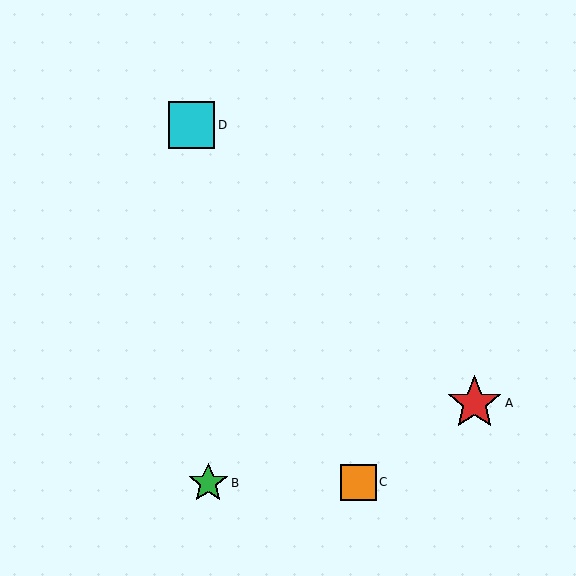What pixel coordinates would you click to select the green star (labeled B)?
Click at (208, 483) to select the green star B.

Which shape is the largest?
The red star (labeled A) is the largest.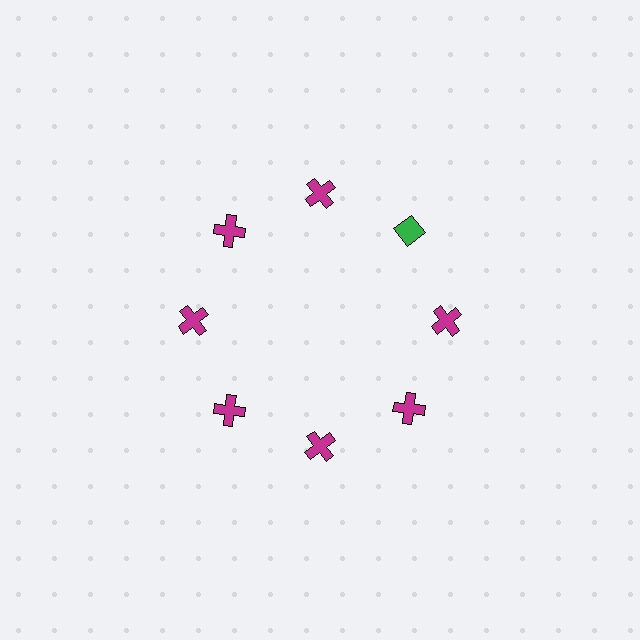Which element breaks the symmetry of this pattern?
The green diamond at roughly the 2 o'clock position breaks the symmetry. All other shapes are magenta crosses.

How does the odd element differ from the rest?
It differs in both color (green instead of magenta) and shape (diamond instead of cross).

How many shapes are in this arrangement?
There are 8 shapes arranged in a ring pattern.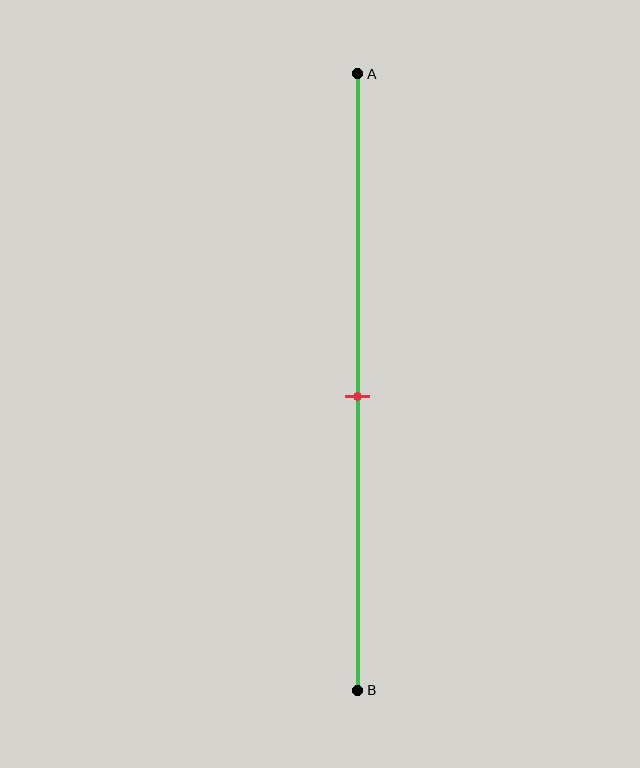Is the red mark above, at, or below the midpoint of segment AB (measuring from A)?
The red mark is approximately at the midpoint of segment AB.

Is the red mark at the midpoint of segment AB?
Yes, the mark is approximately at the midpoint.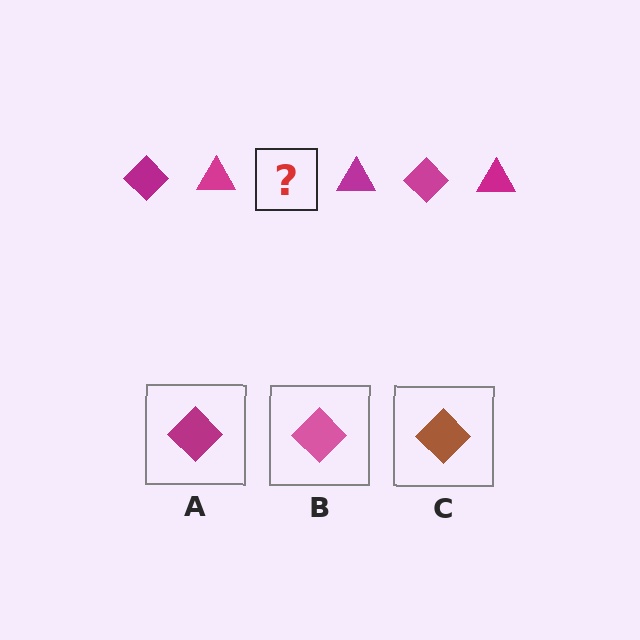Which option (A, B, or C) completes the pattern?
A.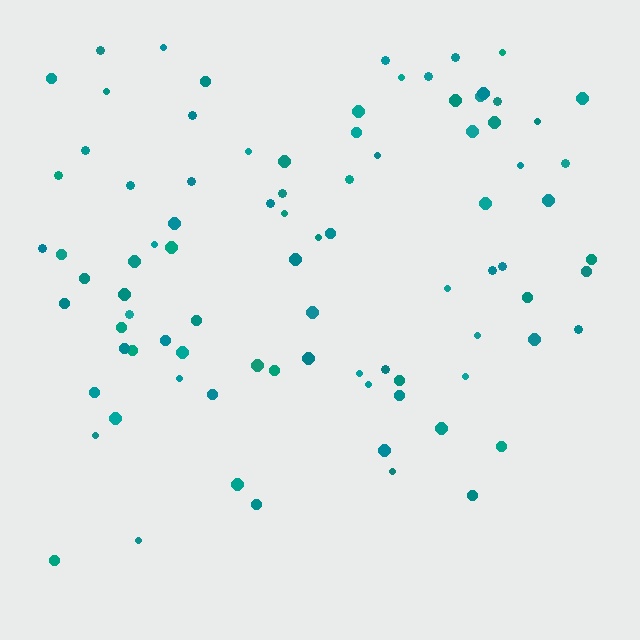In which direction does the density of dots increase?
From bottom to top, with the top side densest.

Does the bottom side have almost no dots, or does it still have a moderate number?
Still a moderate number, just noticeably fewer than the top.